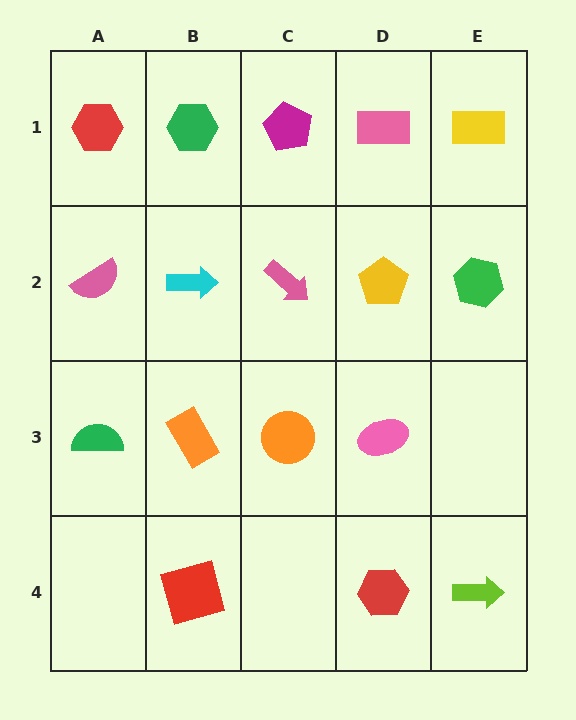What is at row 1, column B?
A green hexagon.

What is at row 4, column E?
A lime arrow.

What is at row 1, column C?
A magenta pentagon.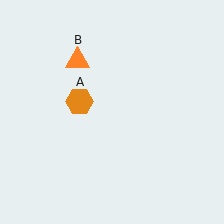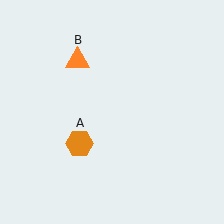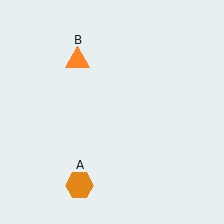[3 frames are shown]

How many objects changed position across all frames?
1 object changed position: orange hexagon (object A).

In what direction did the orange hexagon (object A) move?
The orange hexagon (object A) moved down.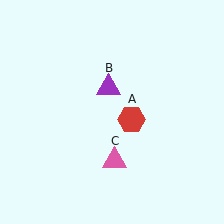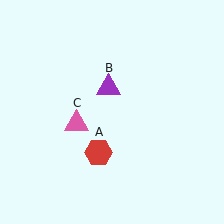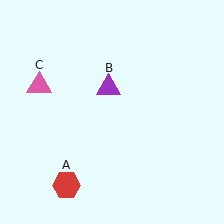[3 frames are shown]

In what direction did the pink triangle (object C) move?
The pink triangle (object C) moved up and to the left.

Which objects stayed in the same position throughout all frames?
Purple triangle (object B) remained stationary.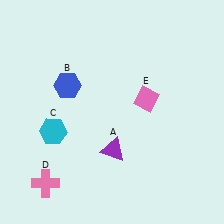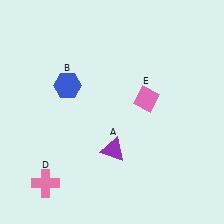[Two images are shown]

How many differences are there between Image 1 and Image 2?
There is 1 difference between the two images.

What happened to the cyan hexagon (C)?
The cyan hexagon (C) was removed in Image 2. It was in the bottom-left area of Image 1.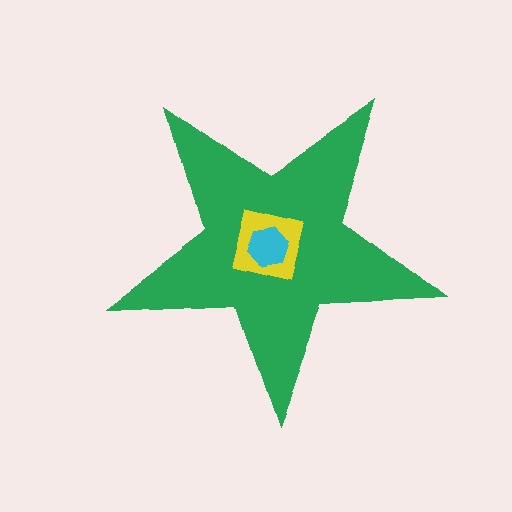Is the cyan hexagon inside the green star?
Yes.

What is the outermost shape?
The green star.